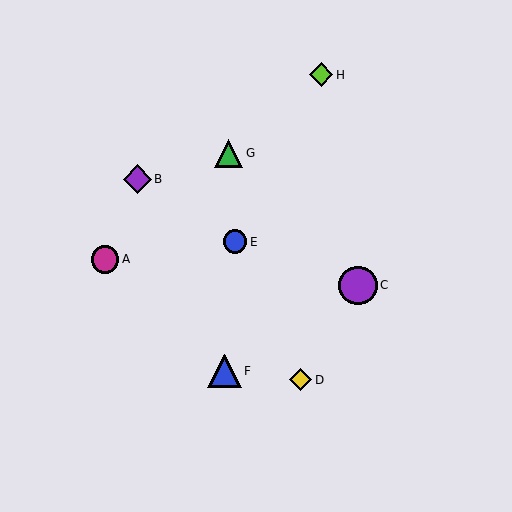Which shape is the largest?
The purple circle (labeled C) is the largest.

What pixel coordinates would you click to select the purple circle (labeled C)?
Click at (358, 285) to select the purple circle C.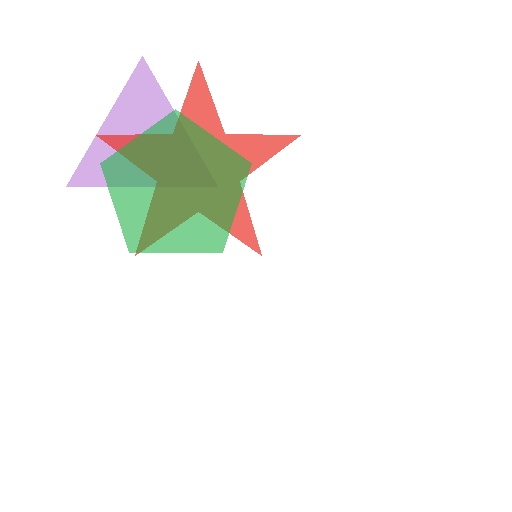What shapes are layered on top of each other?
The layered shapes are: a purple triangle, a red star, a green pentagon.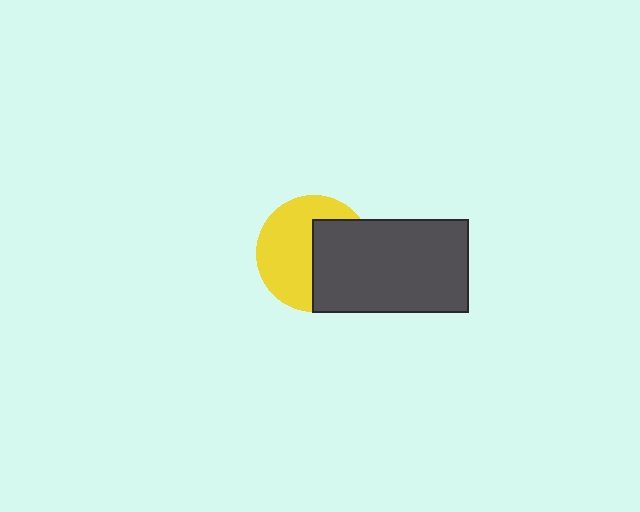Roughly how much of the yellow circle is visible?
About half of it is visible (roughly 55%).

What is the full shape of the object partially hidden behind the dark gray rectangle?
The partially hidden object is a yellow circle.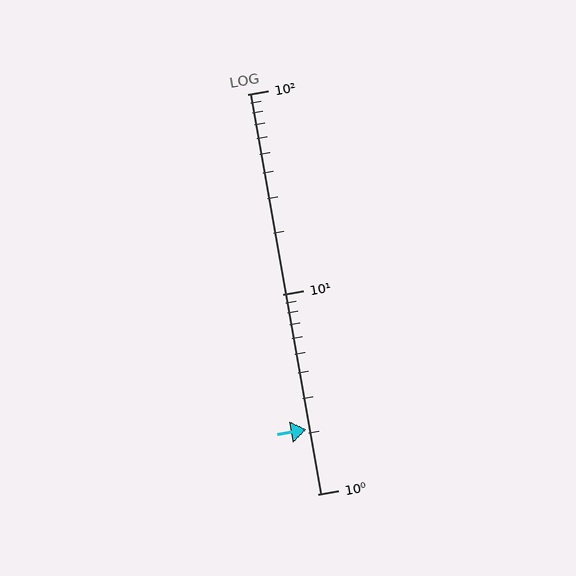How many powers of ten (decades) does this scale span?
The scale spans 2 decades, from 1 to 100.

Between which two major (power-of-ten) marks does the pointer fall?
The pointer is between 1 and 10.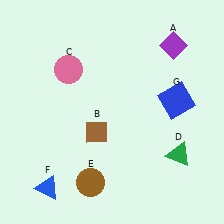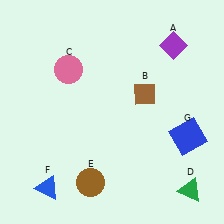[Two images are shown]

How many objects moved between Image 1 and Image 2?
3 objects moved between the two images.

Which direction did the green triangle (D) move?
The green triangle (D) moved down.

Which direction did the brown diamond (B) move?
The brown diamond (B) moved right.